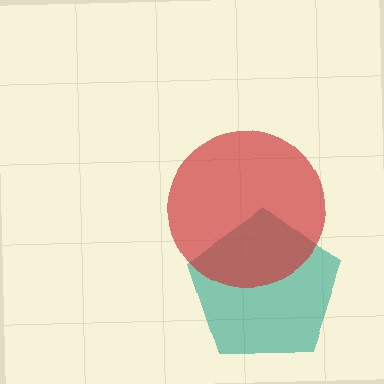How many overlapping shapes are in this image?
There are 2 overlapping shapes in the image.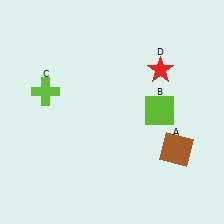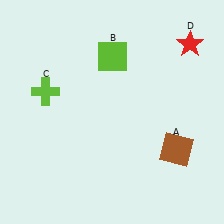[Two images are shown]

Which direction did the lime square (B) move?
The lime square (B) moved up.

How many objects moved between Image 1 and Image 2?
2 objects moved between the two images.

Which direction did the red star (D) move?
The red star (D) moved right.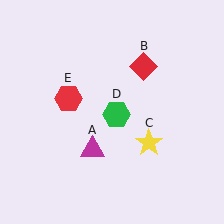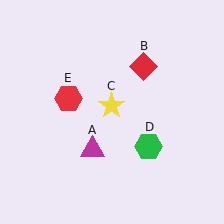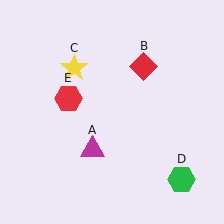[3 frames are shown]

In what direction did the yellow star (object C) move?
The yellow star (object C) moved up and to the left.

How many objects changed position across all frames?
2 objects changed position: yellow star (object C), green hexagon (object D).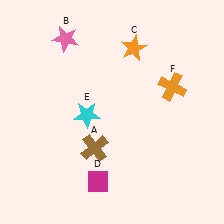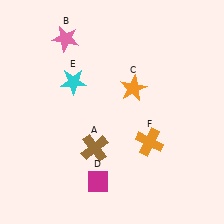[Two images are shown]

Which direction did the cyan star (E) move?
The cyan star (E) moved up.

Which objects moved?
The objects that moved are: the orange star (C), the cyan star (E), the orange cross (F).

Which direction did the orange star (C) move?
The orange star (C) moved down.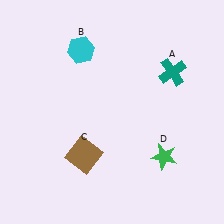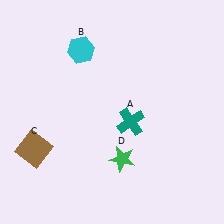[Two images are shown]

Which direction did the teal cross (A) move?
The teal cross (A) moved down.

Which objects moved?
The objects that moved are: the teal cross (A), the brown square (C), the green star (D).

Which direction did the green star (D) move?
The green star (D) moved left.